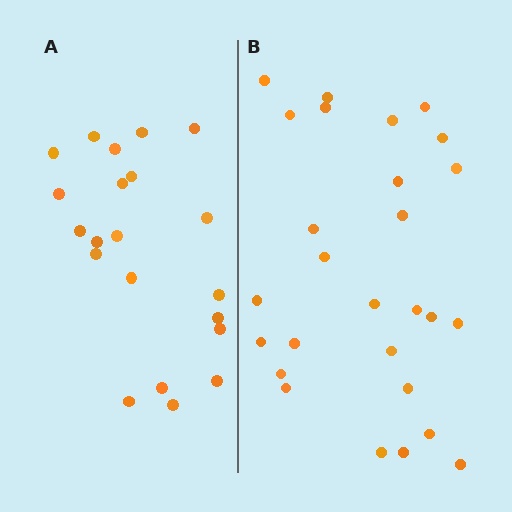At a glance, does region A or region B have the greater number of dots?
Region B (the right region) has more dots.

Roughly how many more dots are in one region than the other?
Region B has about 6 more dots than region A.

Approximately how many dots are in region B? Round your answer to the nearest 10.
About 30 dots. (The exact count is 27, which rounds to 30.)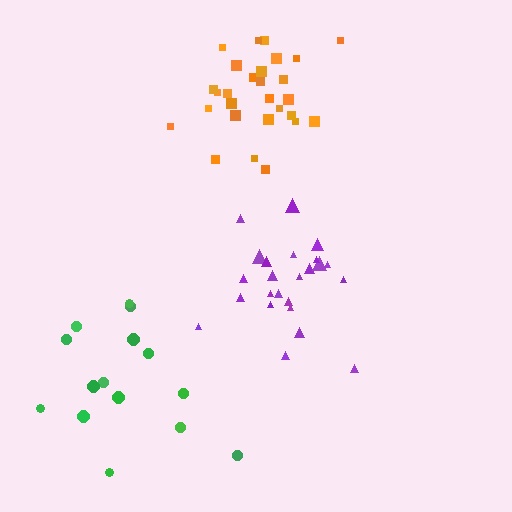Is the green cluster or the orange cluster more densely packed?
Orange.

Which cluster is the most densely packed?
Orange.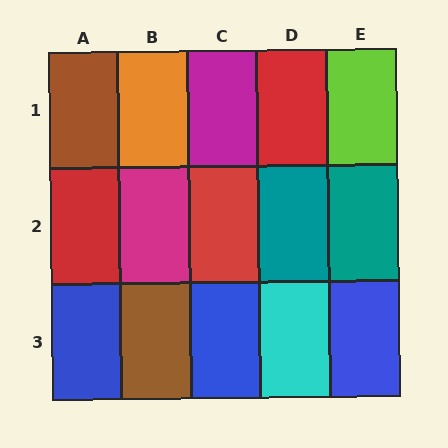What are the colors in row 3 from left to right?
Blue, brown, blue, cyan, blue.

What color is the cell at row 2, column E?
Teal.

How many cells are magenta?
2 cells are magenta.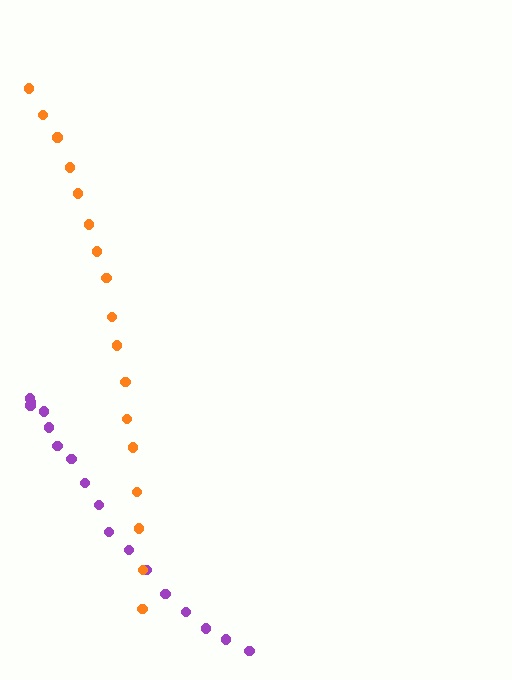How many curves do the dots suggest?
There are 2 distinct paths.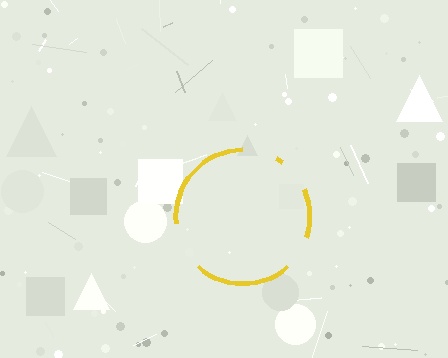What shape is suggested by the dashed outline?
The dashed outline suggests a circle.